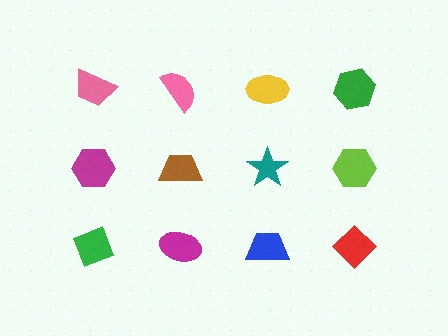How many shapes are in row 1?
4 shapes.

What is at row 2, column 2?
A brown trapezoid.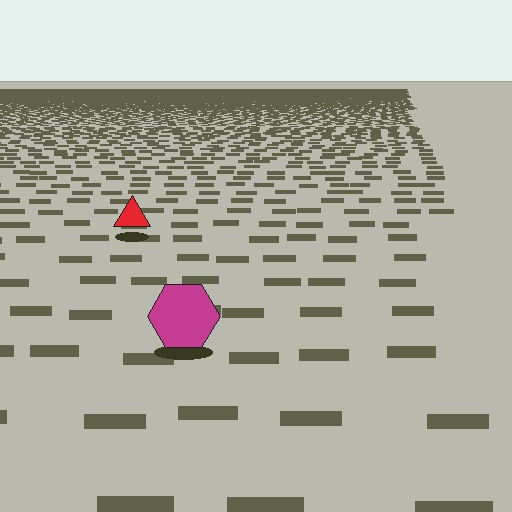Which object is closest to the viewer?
The magenta hexagon is closest. The texture marks near it are larger and more spread out.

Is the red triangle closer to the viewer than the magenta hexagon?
No. The magenta hexagon is closer — you can tell from the texture gradient: the ground texture is coarser near it.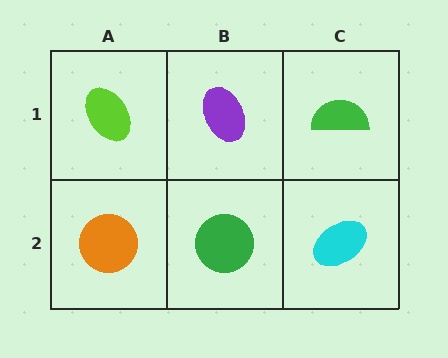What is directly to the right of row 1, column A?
A purple ellipse.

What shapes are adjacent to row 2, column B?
A purple ellipse (row 1, column B), an orange circle (row 2, column A), a cyan ellipse (row 2, column C).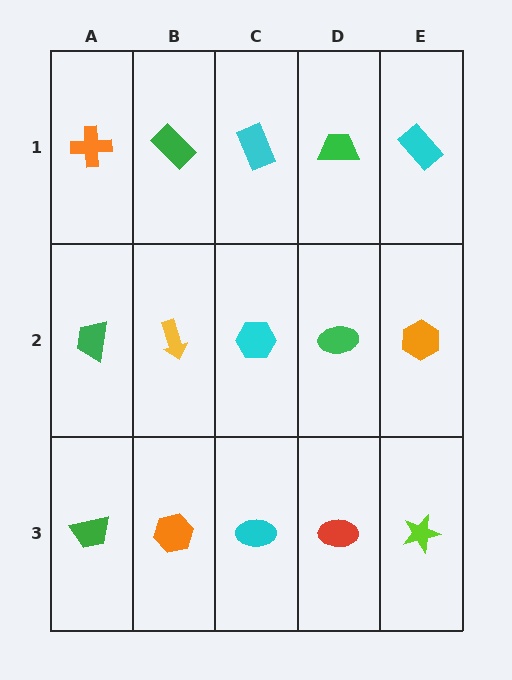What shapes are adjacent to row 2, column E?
A cyan rectangle (row 1, column E), a lime star (row 3, column E), a green ellipse (row 2, column D).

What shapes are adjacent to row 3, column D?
A green ellipse (row 2, column D), a cyan ellipse (row 3, column C), a lime star (row 3, column E).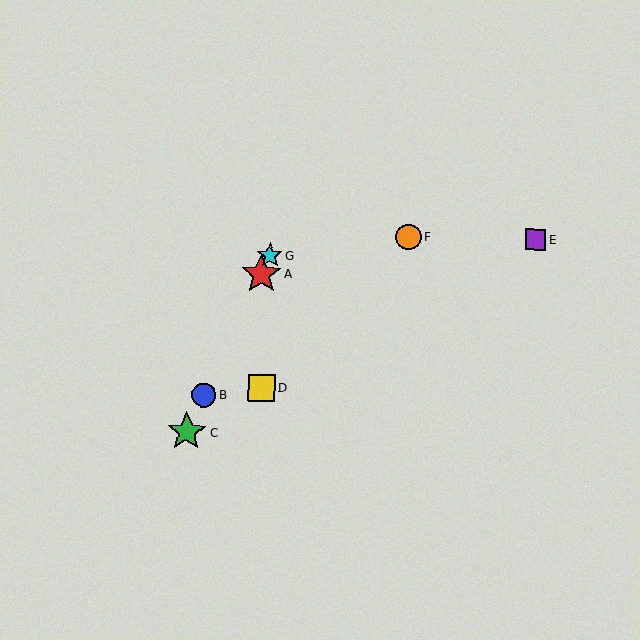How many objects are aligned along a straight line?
4 objects (A, B, C, G) are aligned along a straight line.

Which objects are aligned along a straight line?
Objects A, B, C, G are aligned along a straight line.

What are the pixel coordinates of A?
Object A is at (261, 274).